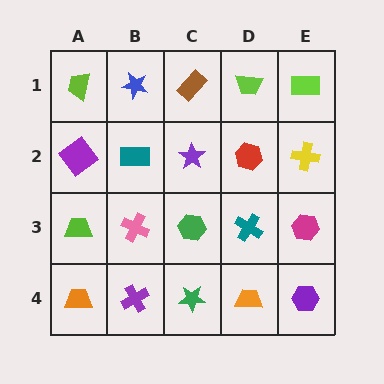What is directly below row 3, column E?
A purple hexagon.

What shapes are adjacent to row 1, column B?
A teal rectangle (row 2, column B), a lime trapezoid (row 1, column A), a brown rectangle (row 1, column C).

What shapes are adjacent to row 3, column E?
A yellow cross (row 2, column E), a purple hexagon (row 4, column E), a teal cross (row 3, column D).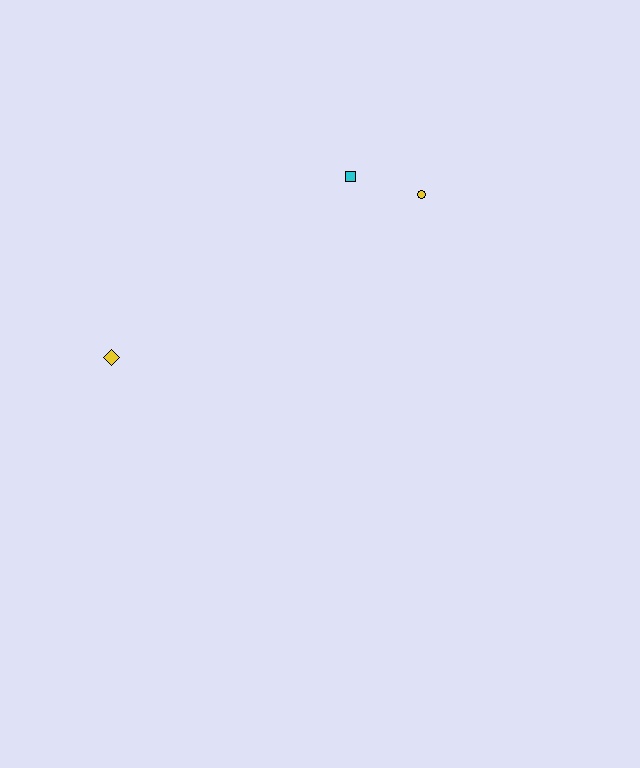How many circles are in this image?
There is 1 circle.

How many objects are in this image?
There are 3 objects.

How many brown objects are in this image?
There are no brown objects.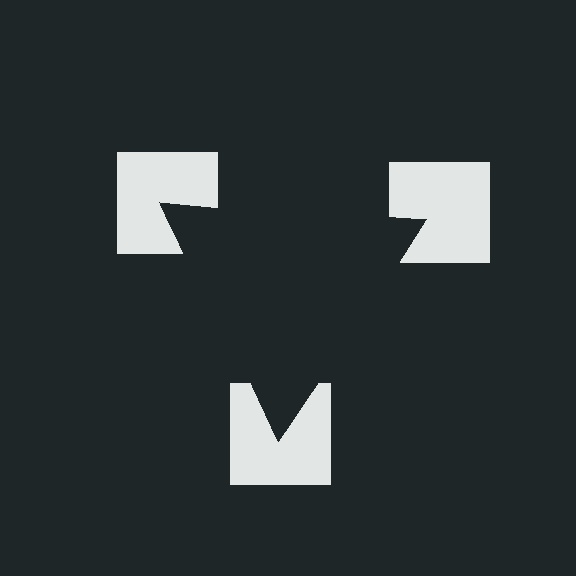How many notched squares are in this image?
There are 3 — one at each vertex of the illusory triangle.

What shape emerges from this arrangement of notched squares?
An illusory triangle — its edges are inferred from the aligned wedge cuts in the notched squares, not physically drawn.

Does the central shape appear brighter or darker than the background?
It typically appears slightly darker than the background, even though no actual brightness change is drawn.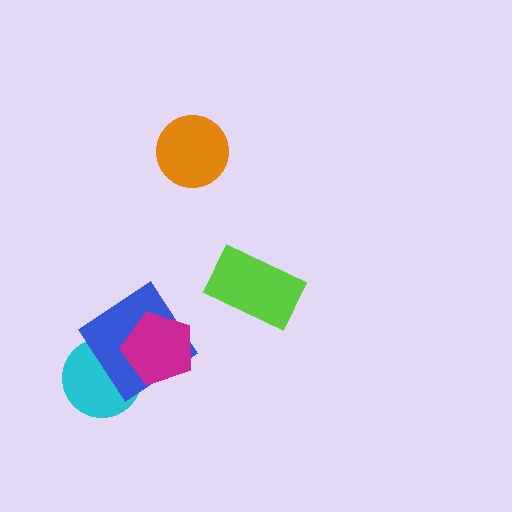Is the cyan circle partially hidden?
Yes, it is partially covered by another shape.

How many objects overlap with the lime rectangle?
0 objects overlap with the lime rectangle.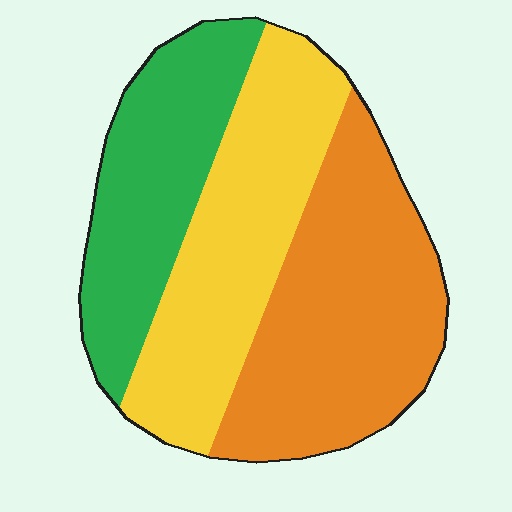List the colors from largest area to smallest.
From largest to smallest: orange, yellow, green.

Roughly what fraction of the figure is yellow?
Yellow takes up about one third (1/3) of the figure.